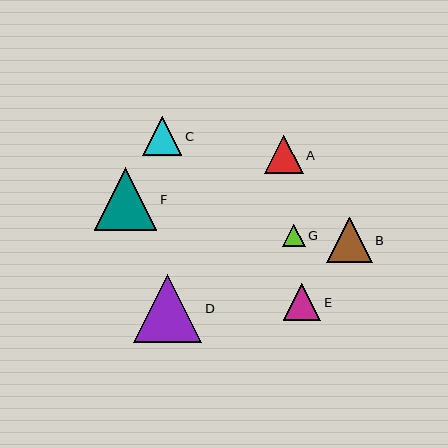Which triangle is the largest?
Triangle D is the largest with a size of approximately 69 pixels.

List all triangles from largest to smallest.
From largest to smallest: D, F, B, C, A, E, G.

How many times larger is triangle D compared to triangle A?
Triangle D is approximately 1.8 times the size of triangle A.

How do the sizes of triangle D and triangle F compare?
Triangle D and triangle F are approximately the same size.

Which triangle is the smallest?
Triangle G is the smallest with a size of approximately 23 pixels.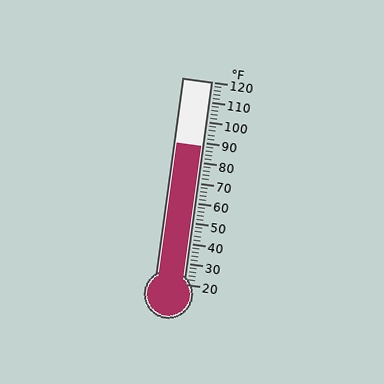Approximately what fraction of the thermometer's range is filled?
The thermometer is filled to approximately 70% of its range.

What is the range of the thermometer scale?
The thermometer scale ranges from 20°F to 120°F.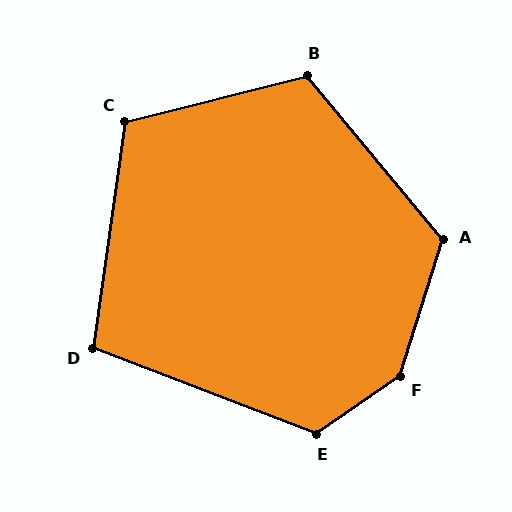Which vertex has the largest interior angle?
F, at approximately 142 degrees.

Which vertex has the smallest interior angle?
D, at approximately 103 degrees.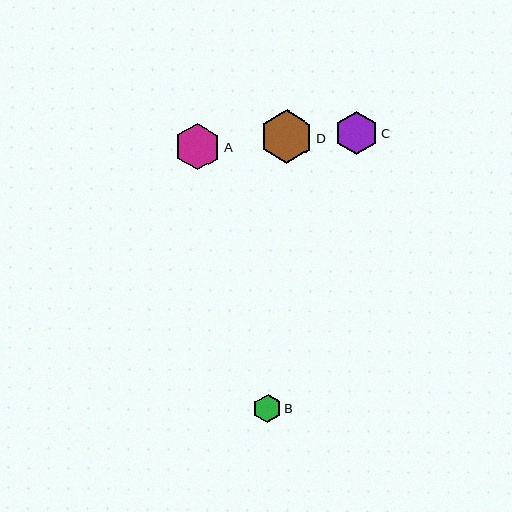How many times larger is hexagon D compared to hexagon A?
Hexagon D is approximately 1.1 times the size of hexagon A.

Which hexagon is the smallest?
Hexagon B is the smallest with a size of approximately 28 pixels.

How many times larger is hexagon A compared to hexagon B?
Hexagon A is approximately 1.7 times the size of hexagon B.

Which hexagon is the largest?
Hexagon D is the largest with a size of approximately 53 pixels.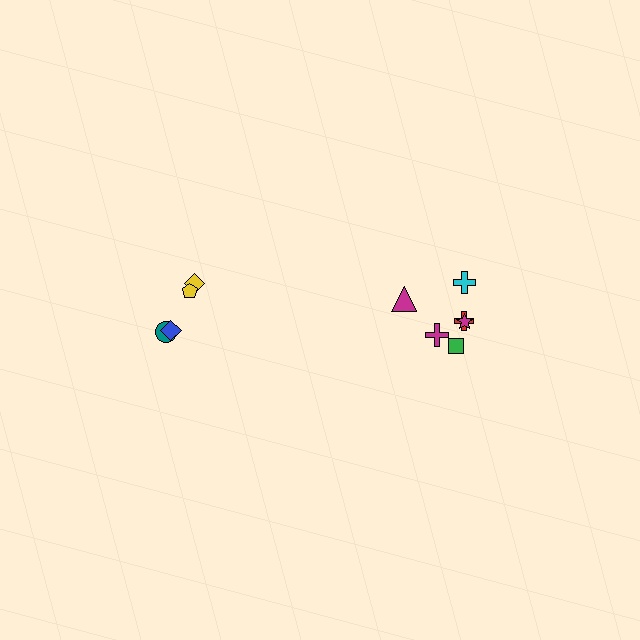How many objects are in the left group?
There are 4 objects.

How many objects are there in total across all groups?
There are 10 objects.